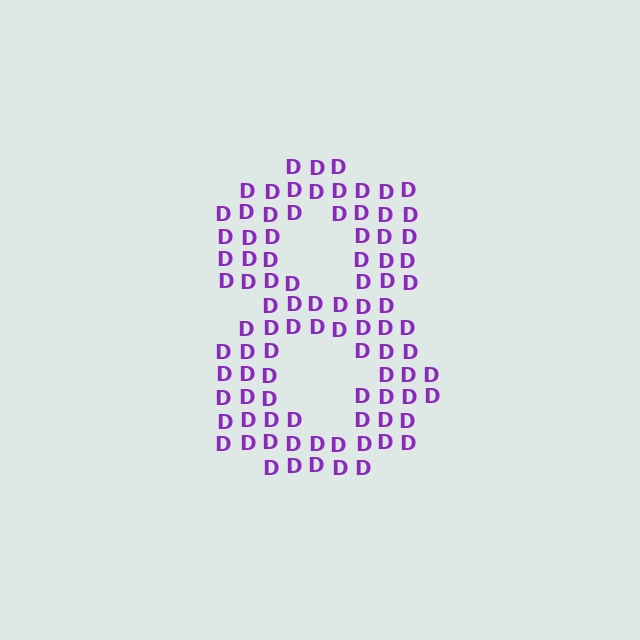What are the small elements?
The small elements are letter D's.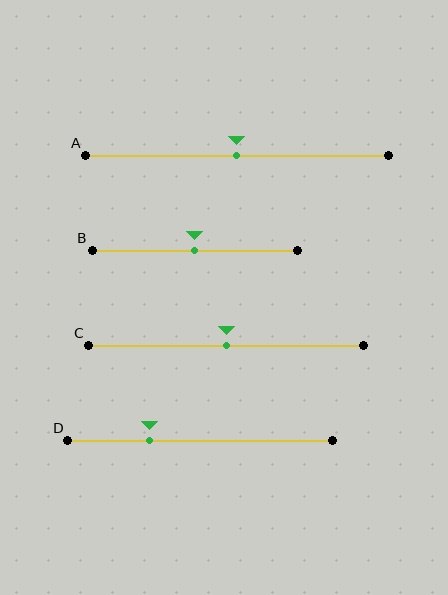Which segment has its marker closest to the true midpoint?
Segment A has its marker closest to the true midpoint.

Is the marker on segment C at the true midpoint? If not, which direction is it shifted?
Yes, the marker on segment C is at the true midpoint.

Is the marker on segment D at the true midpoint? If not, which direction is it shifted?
No, the marker on segment D is shifted to the left by about 19% of the segment length.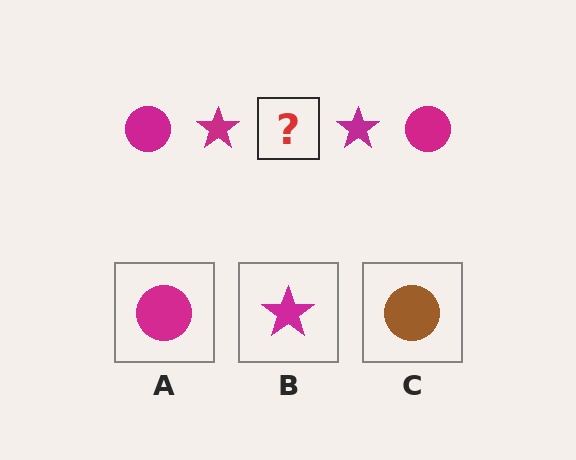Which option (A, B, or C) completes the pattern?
A.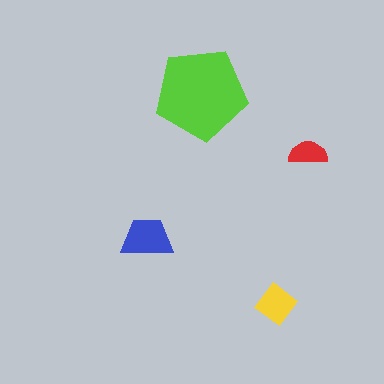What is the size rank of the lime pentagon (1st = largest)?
1st.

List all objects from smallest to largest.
The red semicircle, the yellow diamond, the blue trapezoid, the lime pentagon.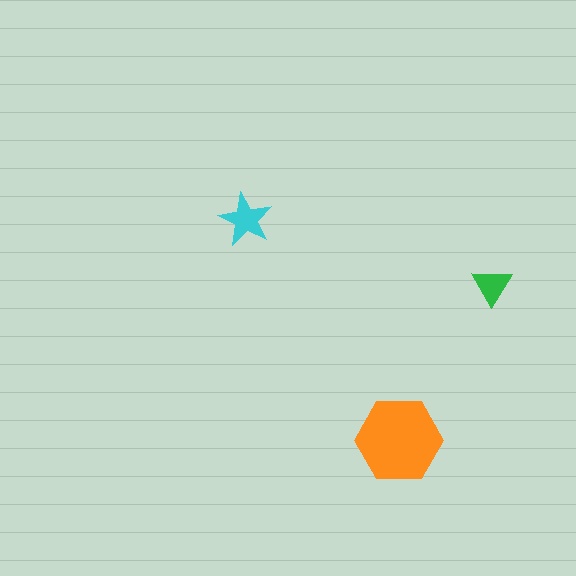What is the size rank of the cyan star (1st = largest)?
2nd.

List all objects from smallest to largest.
The green triangle, the cyan star, the orange hexagon.